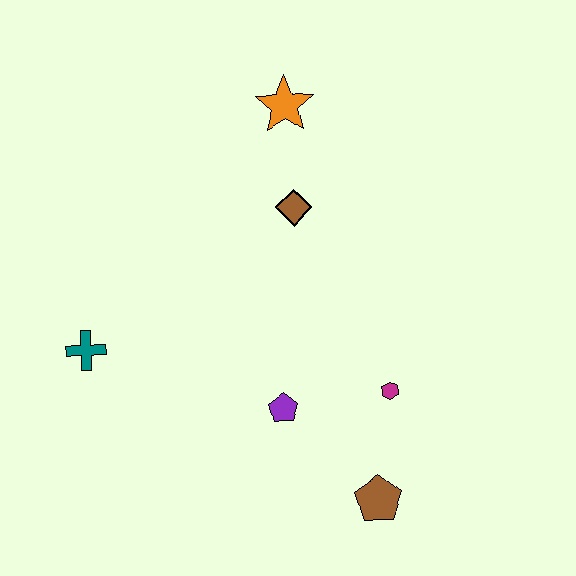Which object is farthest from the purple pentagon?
The orange star is farthest from the purple pentagon.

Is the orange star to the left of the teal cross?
No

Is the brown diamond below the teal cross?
No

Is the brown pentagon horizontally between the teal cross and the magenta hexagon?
Yes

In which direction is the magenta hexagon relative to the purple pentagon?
The magenta hexagon is to the right of the purple pentagon.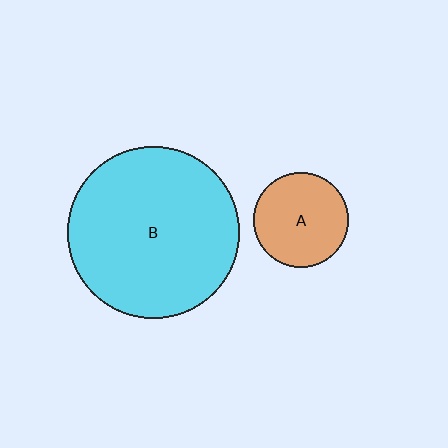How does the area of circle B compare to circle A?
Approximately 3.3 times.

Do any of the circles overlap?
No, none of the circles overlap.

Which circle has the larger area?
Circle B (cyan).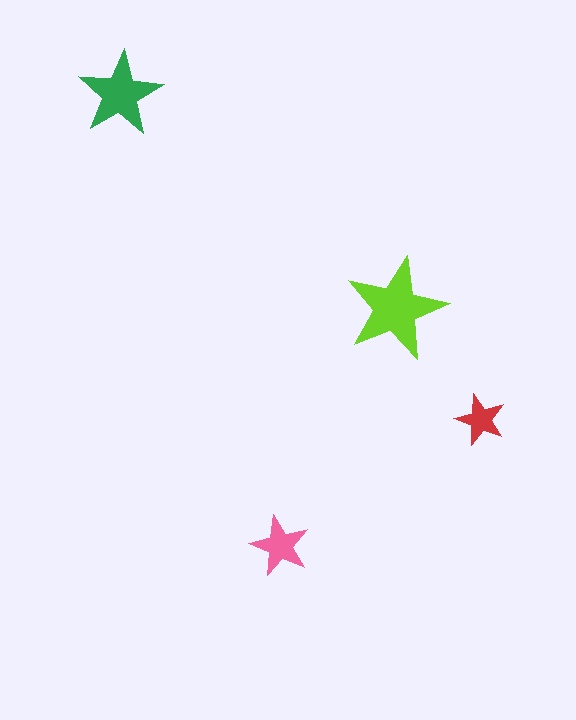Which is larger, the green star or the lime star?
The lime one.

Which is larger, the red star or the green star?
The green one.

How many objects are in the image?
There are 4 objects in the image.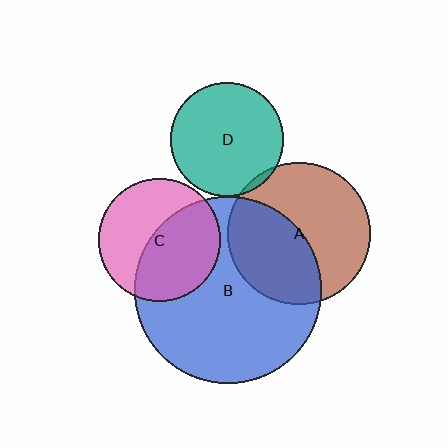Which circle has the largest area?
Circle B (blue).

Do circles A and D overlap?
Yes.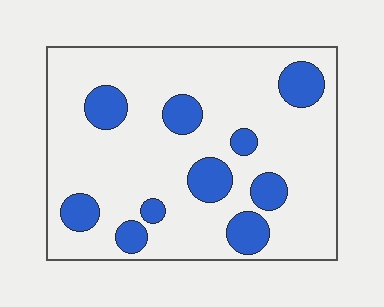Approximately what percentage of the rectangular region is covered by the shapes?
Approximately 20%.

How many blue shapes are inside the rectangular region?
10.